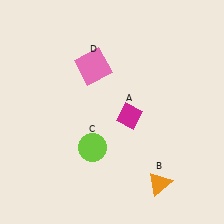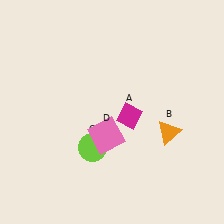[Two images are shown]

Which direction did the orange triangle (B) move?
The orange triangle (B) moved up.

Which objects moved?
The objects that moved are: the orange triangle (B), the pink square (D).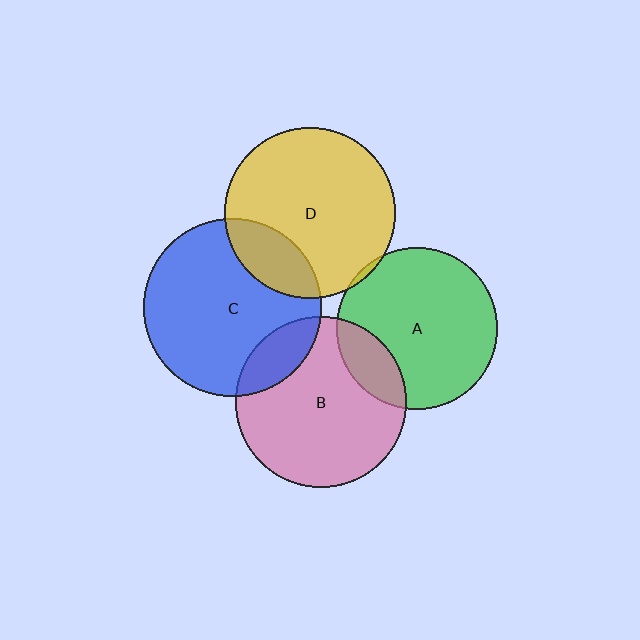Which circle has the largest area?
Circle C (blue).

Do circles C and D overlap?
Yes.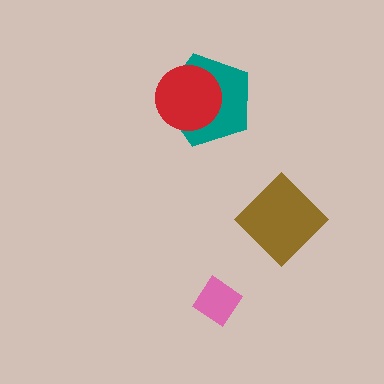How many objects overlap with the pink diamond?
0 objects overlap with the pink diamond.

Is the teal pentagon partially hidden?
Yes, it is partially covered by another shape.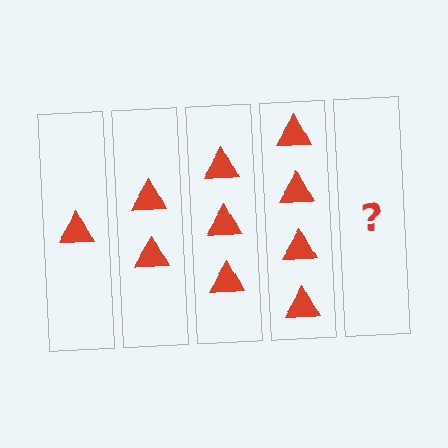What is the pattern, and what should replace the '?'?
The pattern is that each step adds one more triangle. The '?' should be 5 triangles.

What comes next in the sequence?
The next element should be 5 triangles.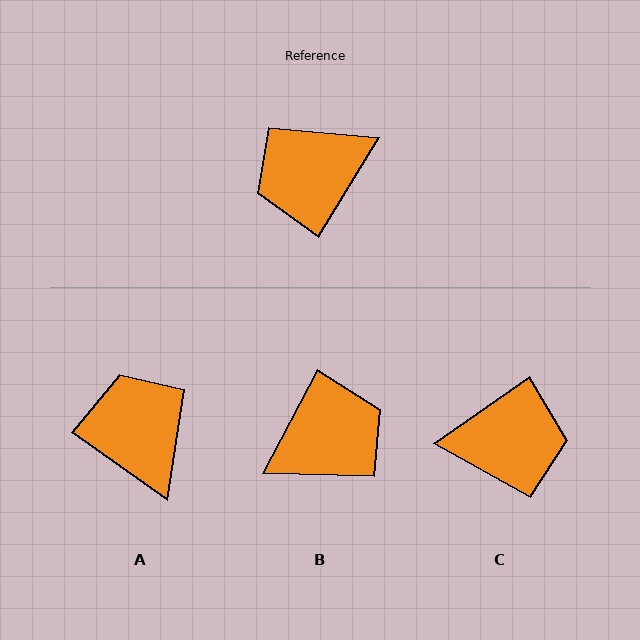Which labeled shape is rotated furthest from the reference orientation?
B, about 176 degrees away.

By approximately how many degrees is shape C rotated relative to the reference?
Approximately 156 degrees counter-clockwise.